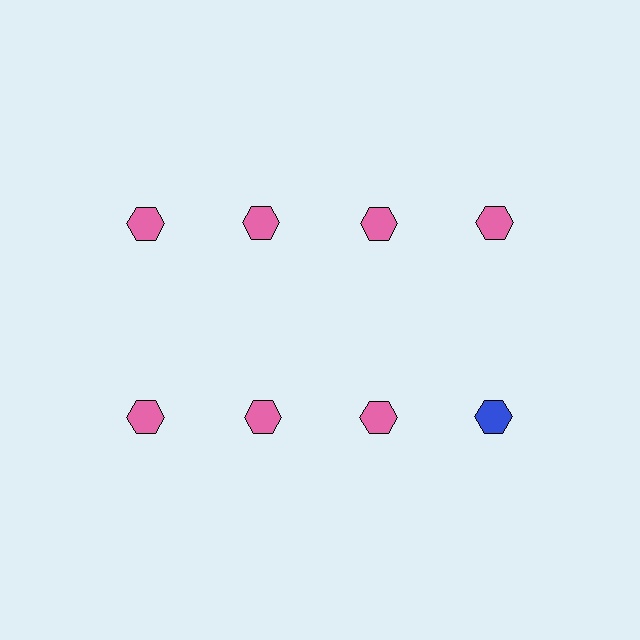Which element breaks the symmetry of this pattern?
The blue hexagon in the second row, second from right column breaks the symmetry. All other shapes are pink hexagons.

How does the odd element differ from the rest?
It has a different color: blue instead of pink.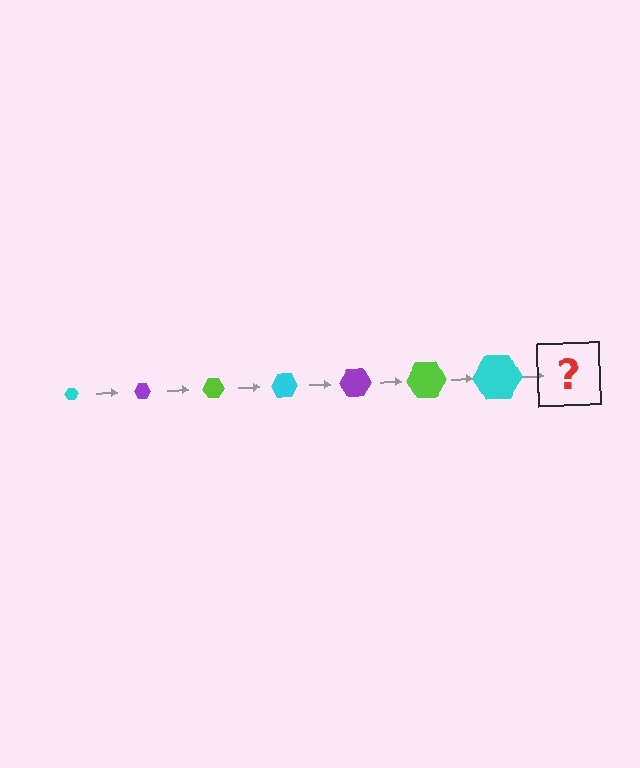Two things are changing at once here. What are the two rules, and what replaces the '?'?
The two rules are that the hexagon grows larger each step and the color cycles through cyan, purple, and lime. The '?' should be a purple hexagon, larger than the previous one.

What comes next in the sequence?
The next element should be a purple hexagon, larger than the previous one.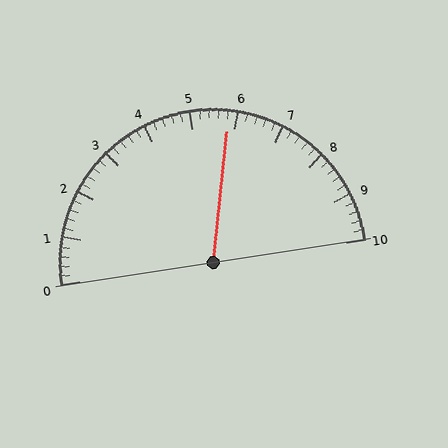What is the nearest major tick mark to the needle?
The nearest major tick mark is 6.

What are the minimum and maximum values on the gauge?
The gauge ranges from 0 to 10.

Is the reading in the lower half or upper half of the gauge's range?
The reading is in the upper half of the range (0 to 10).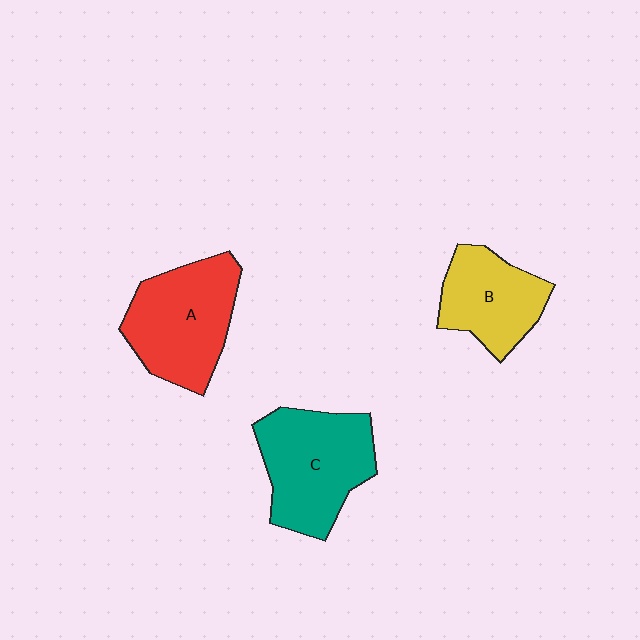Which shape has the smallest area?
Shape B (yellow).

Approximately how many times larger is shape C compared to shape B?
Approximately 1.4 times.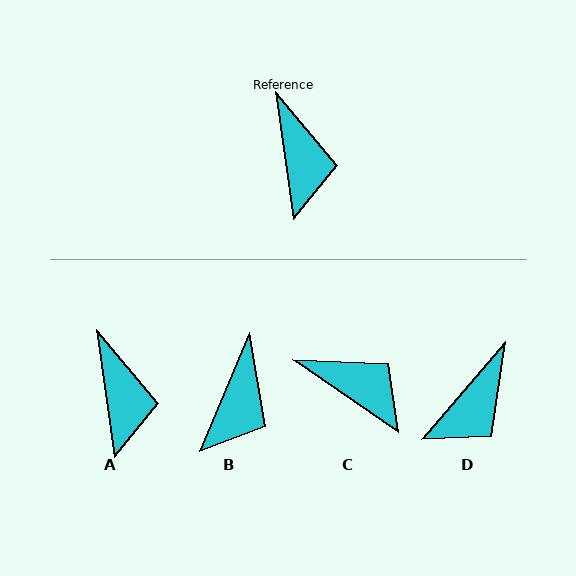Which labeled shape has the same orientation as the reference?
A.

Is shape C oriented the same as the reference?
No, it is off by about 48 degrees.